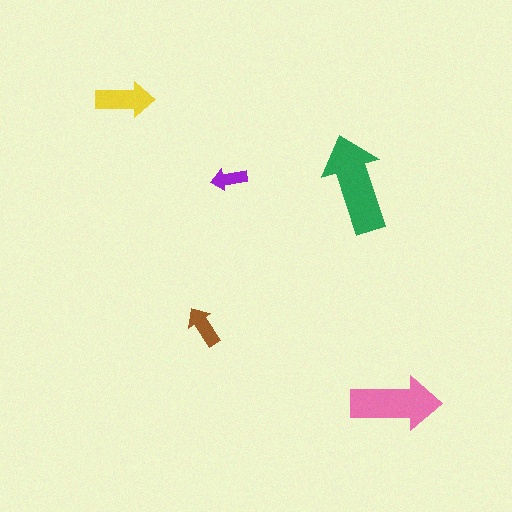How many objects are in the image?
There are 5 objects in the image.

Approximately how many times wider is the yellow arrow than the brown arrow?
About 1.5 times wider.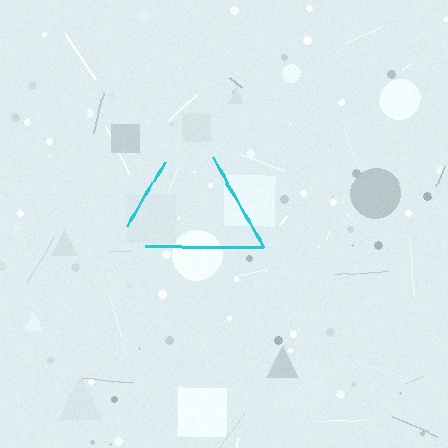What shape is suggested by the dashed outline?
The dashed outline suggests a triangle.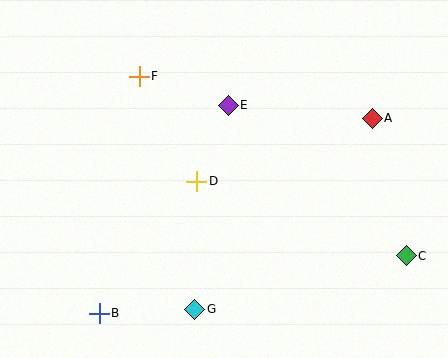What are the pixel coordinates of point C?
Point C is at (406, 256).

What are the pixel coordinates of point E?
Point E is at (228, 105).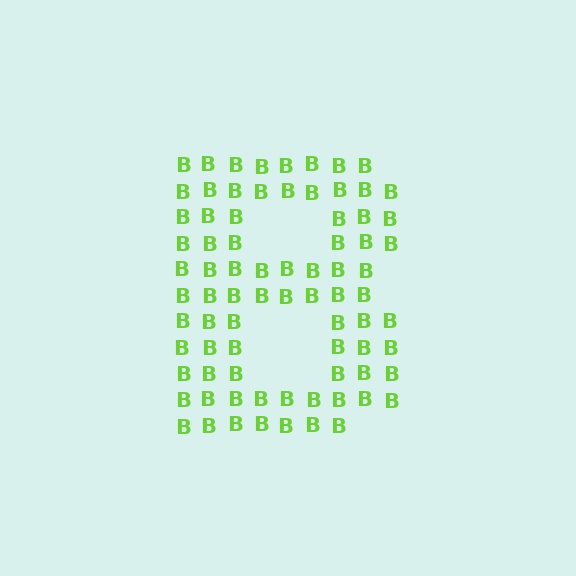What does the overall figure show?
The overall figure shows the letter B.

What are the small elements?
The small elements are letter B's.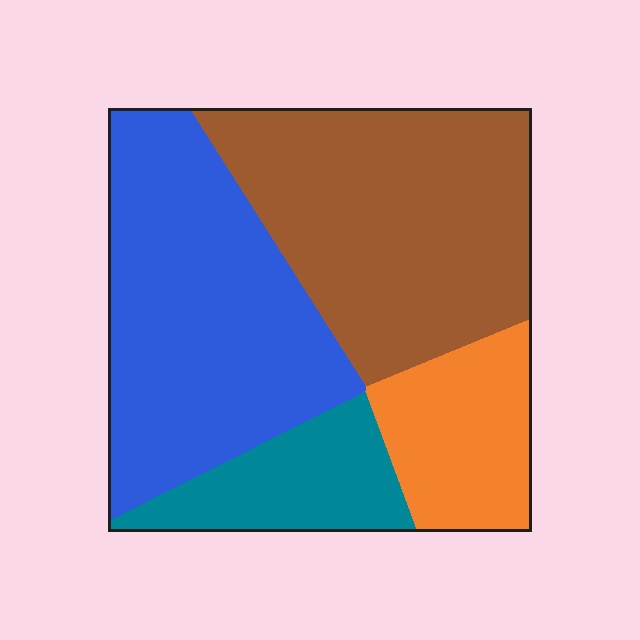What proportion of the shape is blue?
Blue takes up about three eighths (3/8) of the shape.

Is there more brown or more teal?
Brown.